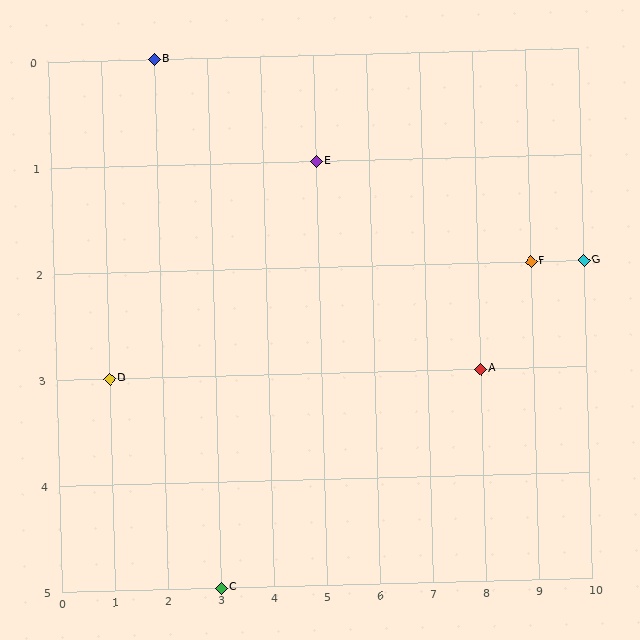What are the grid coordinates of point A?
Point A is at grid coordinates (8, 3).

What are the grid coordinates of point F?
Point F is at grid coordinates (9, 2).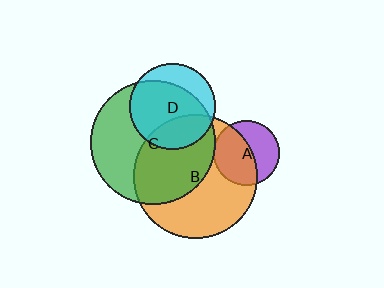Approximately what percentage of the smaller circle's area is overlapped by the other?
Approximately 75%.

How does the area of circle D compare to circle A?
Approximately 1.7 times.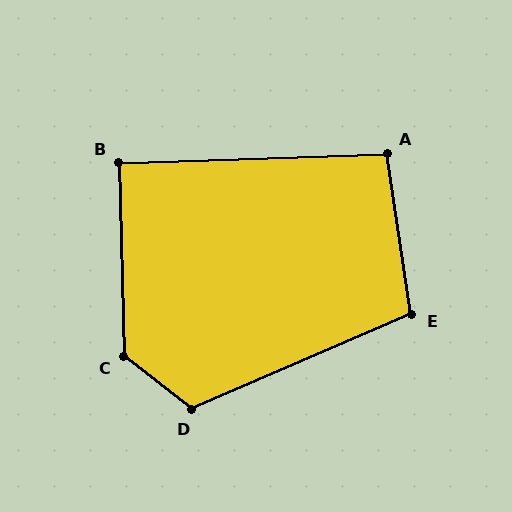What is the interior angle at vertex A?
Approximately 97 degrees (obtuse).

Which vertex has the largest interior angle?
C, at approximately 129 degrees.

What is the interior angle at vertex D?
Approximately 119 degrees (obtuse).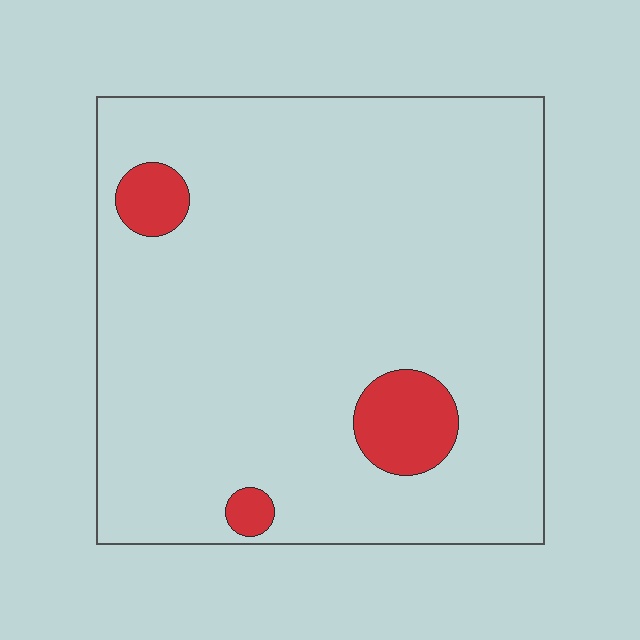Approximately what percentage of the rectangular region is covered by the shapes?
Approximately 10%.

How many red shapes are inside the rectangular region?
3.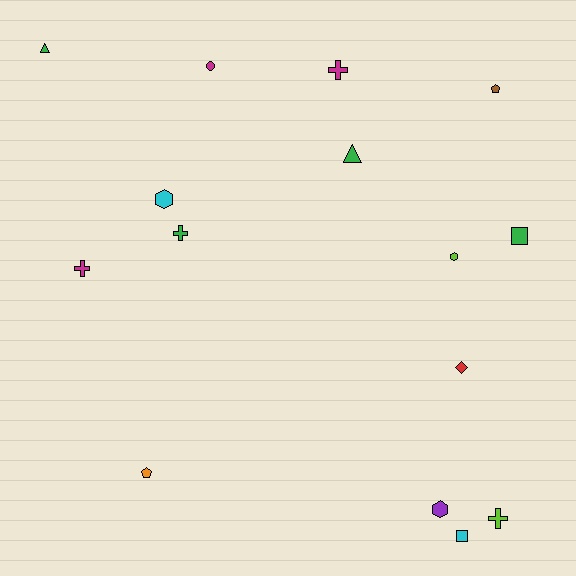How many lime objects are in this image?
There are 2 lime objects.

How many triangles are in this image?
There are 2 triangles.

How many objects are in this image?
There are 15 objects.